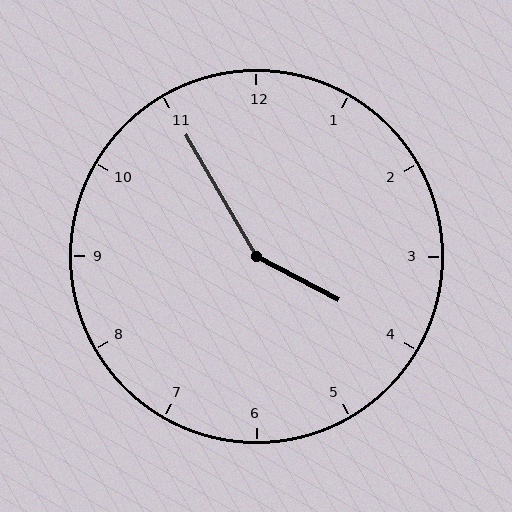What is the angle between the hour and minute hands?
Approximately 148 degrees.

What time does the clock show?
3:55.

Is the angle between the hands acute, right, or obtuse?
It is obtuse.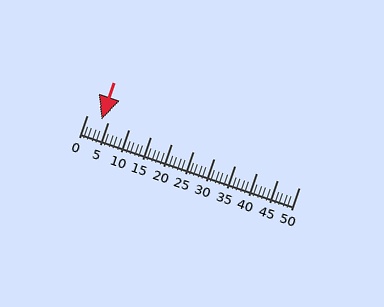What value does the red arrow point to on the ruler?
The red arrow points to approximately 4.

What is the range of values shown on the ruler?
The ruler shows values from 0 to 50.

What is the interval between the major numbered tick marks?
The major tick marks are spaced 5 units apart.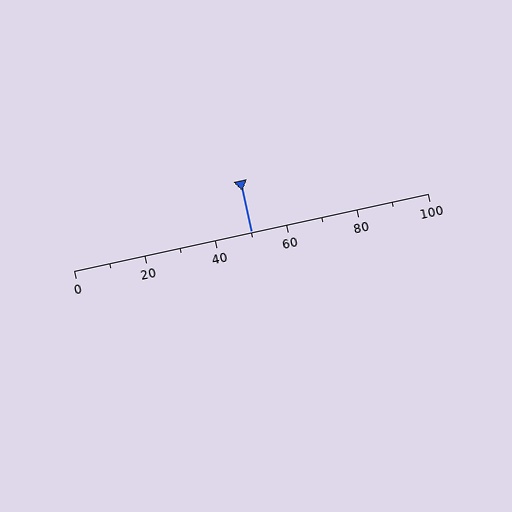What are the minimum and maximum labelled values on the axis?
The axis runs from 0 to 100.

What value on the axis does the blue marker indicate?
The marker indicates approximately 50.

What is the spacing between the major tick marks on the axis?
The major ticks are spaced 20 apart.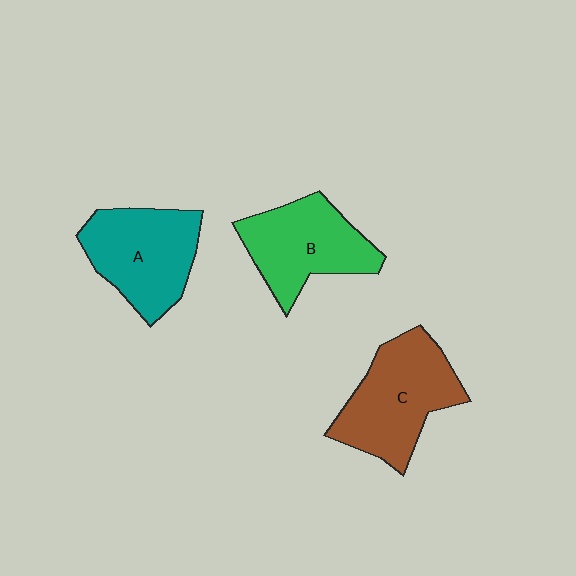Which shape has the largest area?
Shape C (brown).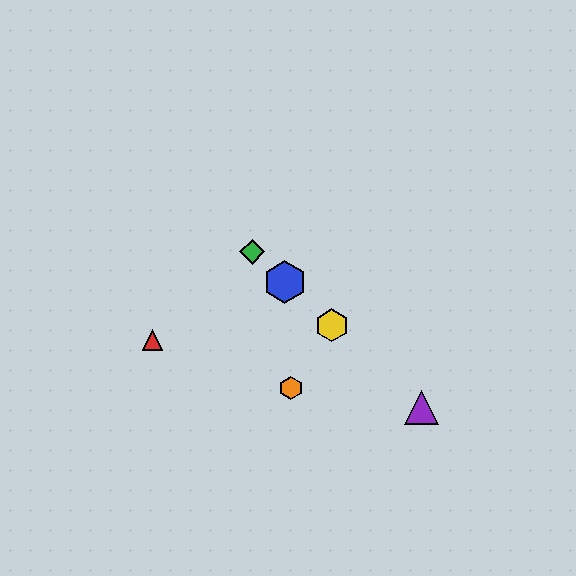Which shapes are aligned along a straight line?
The blue hexagon, the green diamond, the yellow hexagon, the purple triangle are aligned along a straight line.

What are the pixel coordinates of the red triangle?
The red triangle is at (152, 340).